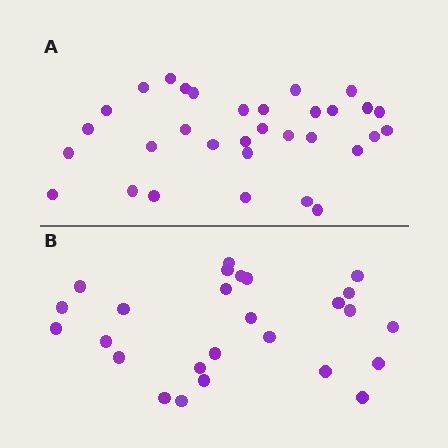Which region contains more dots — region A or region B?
Region A (the top region) has more dots.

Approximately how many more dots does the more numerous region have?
Region A has about 6 more dots than region B.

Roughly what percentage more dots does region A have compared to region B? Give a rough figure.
About 25% more.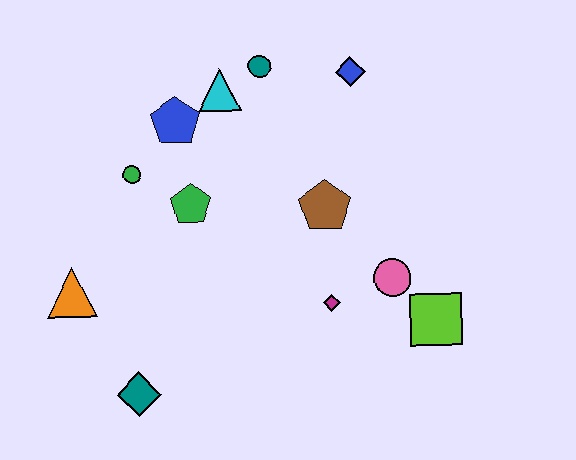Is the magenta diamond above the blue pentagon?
No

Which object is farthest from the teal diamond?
The blue diamond is farthest from the teal diamond.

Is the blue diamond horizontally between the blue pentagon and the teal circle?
No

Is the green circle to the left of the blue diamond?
Yes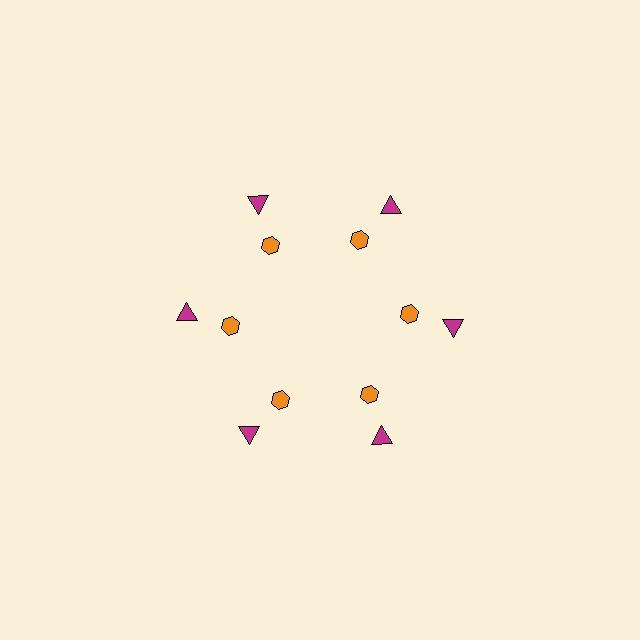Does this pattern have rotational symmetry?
Yes, this pattern has 6-fold rotational symmetry. It looks the same after rotating 60 degrees around the center.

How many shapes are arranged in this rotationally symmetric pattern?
There are 12 shapes, arranged in 6 groups of 2.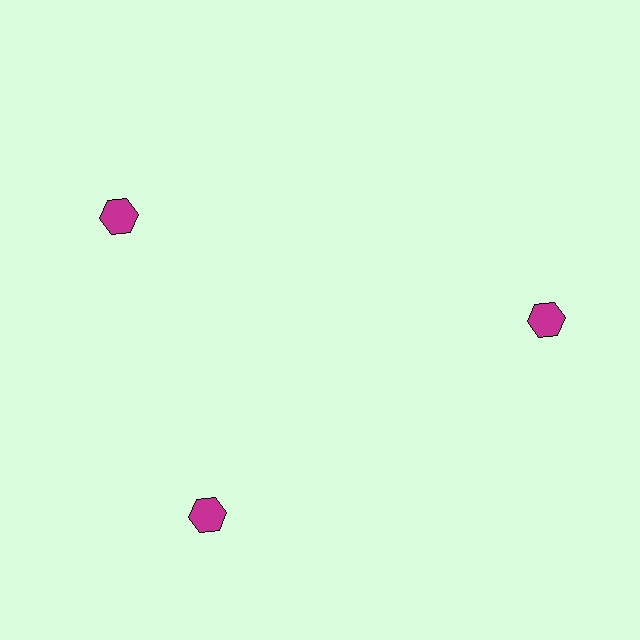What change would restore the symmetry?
The symmetry would be restored by rotating it back into even spacing with its neighbors so that all 3 hexagons sit at equal angles and equal distance from the center.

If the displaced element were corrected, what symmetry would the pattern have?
It would have 3-fold rotational symmetry — the pattern would map onto itself every 120 degrees.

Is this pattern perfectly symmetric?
No. The 3 magenta hexagons are arranged in a ring, but one element near the 11 o'clock position is rotated out of alignment along the ring, breaking the 3-fold rotational symmetry.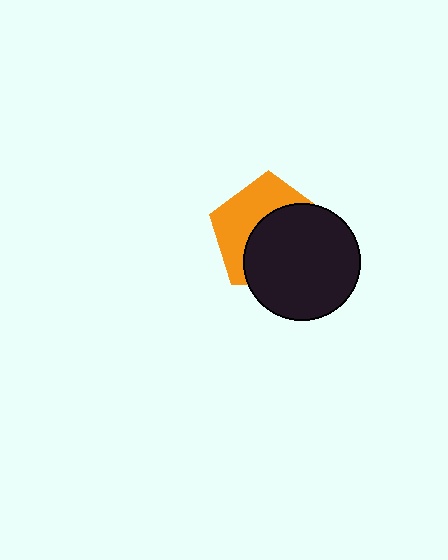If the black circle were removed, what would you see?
You would see the complete orange pentagon.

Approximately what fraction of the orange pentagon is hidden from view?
Roughly 56% of the orange pentagon is hidden behind the black circle.